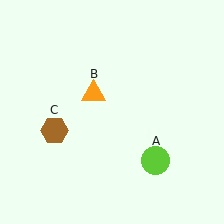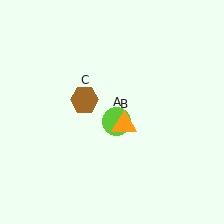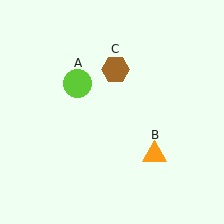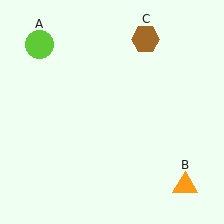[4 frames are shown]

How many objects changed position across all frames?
3 objects changed position: lime circle (object A), orange triangle (object B), brown hexagon (object C).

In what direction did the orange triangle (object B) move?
The orange triangle (object B) moved down and to the right.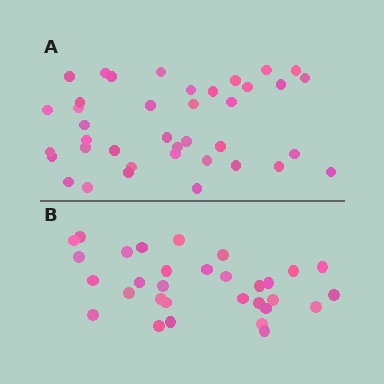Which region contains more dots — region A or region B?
Region A (the top region) has more dots.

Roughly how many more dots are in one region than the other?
Region A has roughly 8 or so more dots than region B.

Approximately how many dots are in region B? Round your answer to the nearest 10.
About 30 dots. (The exact count is 31, which rounds to 30.)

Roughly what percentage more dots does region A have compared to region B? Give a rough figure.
About 25% more.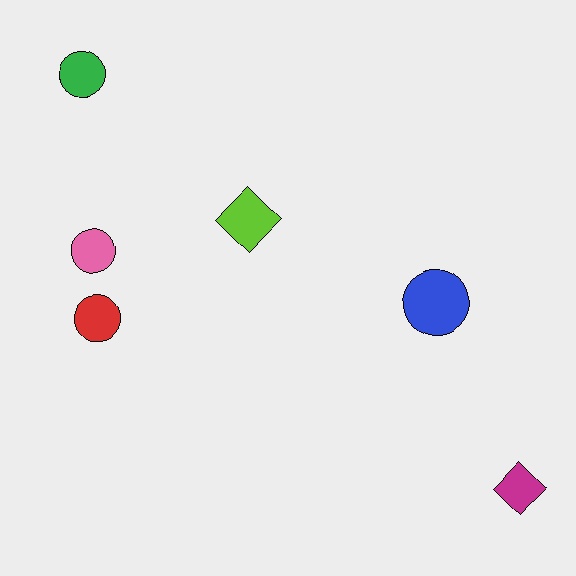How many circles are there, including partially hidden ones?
There are 4 circles.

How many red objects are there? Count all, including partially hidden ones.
There is 1 red object.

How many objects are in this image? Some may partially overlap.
There are 6 objects.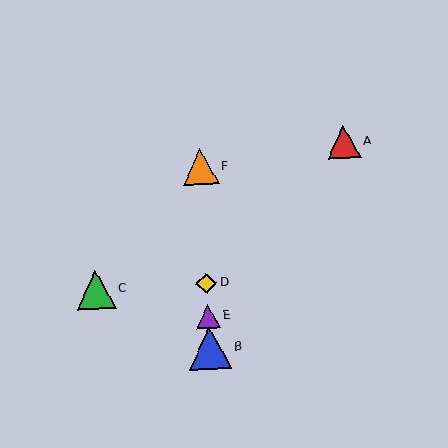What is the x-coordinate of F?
Object F is at x≈200.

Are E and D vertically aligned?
Yes, both are at x≈208.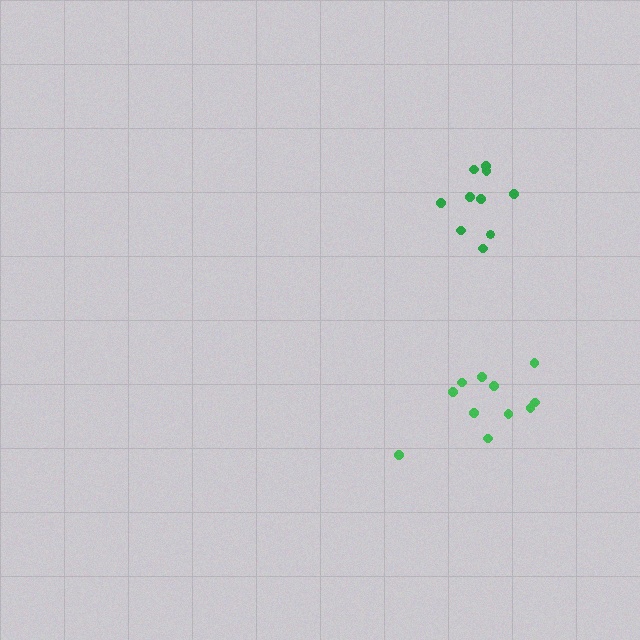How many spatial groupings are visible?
There are 2 spatial groupings.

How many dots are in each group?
Group 1: 10 dots, Group 2: 11 dots (21 total).